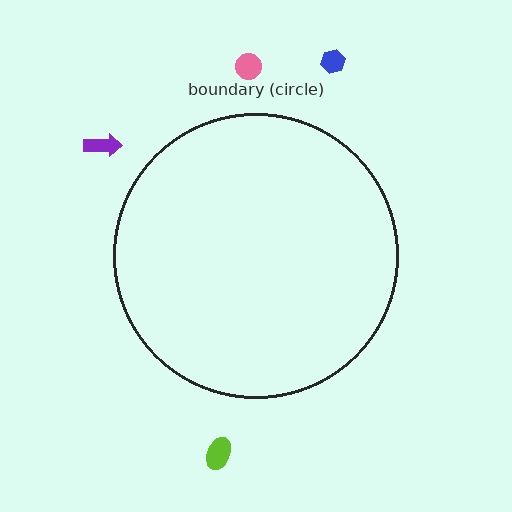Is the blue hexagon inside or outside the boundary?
Outside.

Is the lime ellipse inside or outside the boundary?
Outside.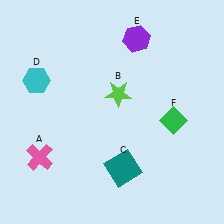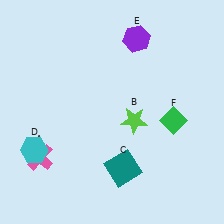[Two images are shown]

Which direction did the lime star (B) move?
The lime star (B) moved down.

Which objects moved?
The objects that moved are: the lime star (B), the cyan hexagon (D).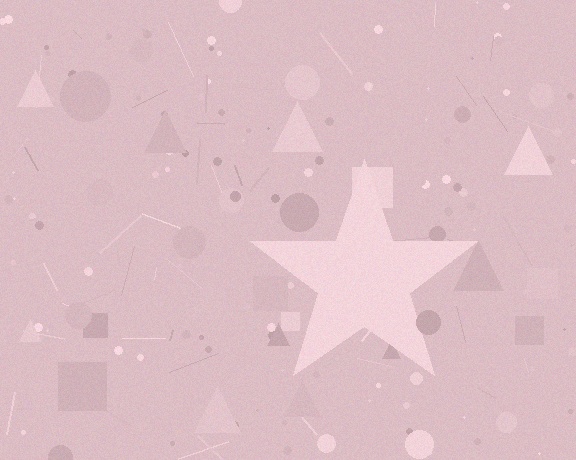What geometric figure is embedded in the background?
A star is embedded in the background.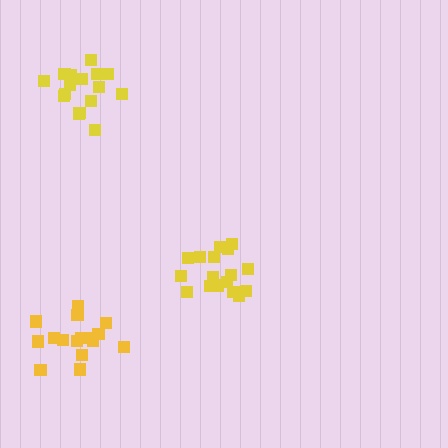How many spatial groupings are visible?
There are 3 spatial groupings.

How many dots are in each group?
Group 1: 17 dots, Group 2: 17 dots, Group 3: 16 dots (50 total).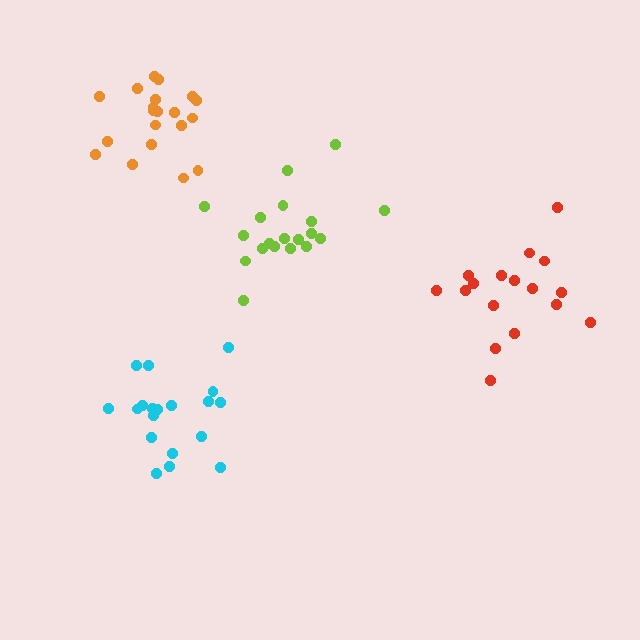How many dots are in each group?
Group 1: 17 dots, Group 2: 19 dots, Group 3: 20 dots, Group 4: 19 dots (75 total).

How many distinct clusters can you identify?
There are 4 distinct clusters.